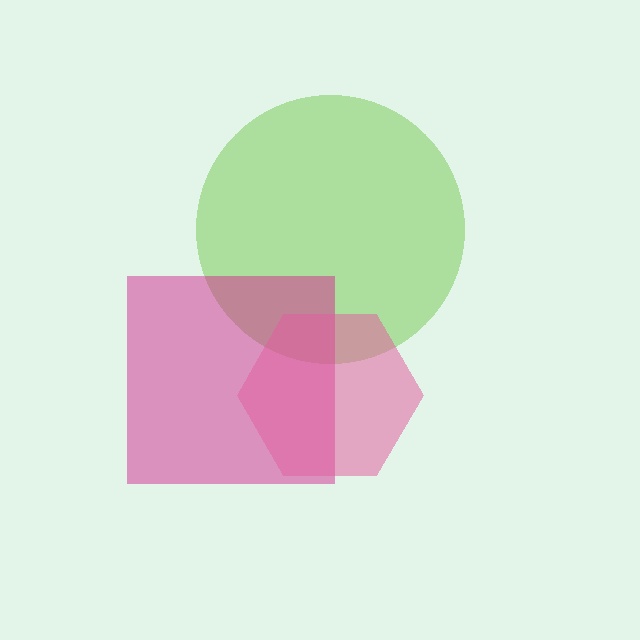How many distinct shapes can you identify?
There are 3 distinct shapes: a lime circle, a magenta square, a pink hexagon.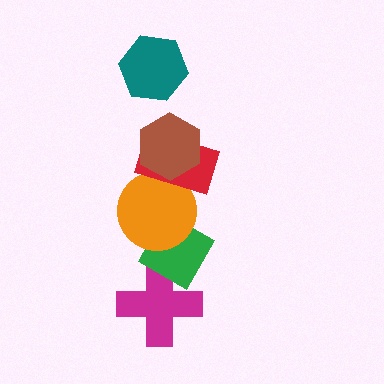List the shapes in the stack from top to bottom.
From top to bottom: the teal hexagon, the brown hexagon, the red rectangle, the orange circle, the green diamond, the magenta cross.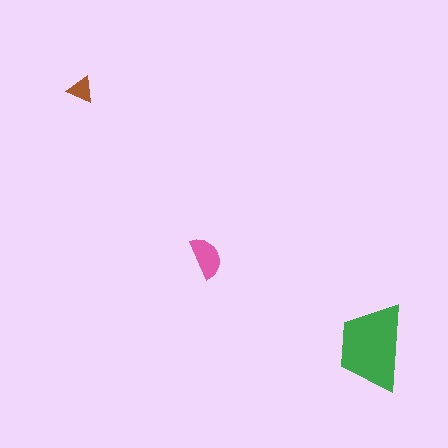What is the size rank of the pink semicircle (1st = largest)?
2nd.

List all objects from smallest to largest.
The brown triangle, the pink semicircle, the green trapezoid.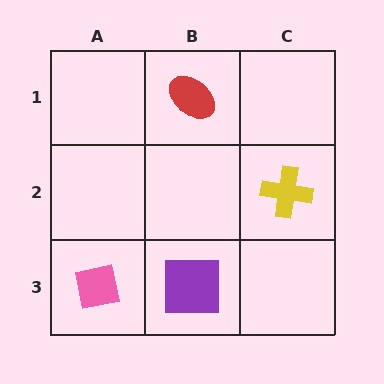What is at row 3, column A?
A pink square.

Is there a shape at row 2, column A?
No, that cell is empty.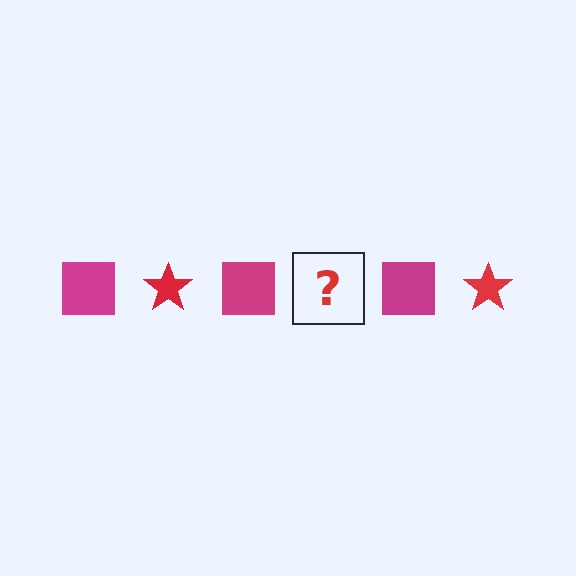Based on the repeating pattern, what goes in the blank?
The blank should be a red star.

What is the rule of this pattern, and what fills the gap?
The rule is that the pattern alternates between magenta square and red star. The gap should be filled with a red star.